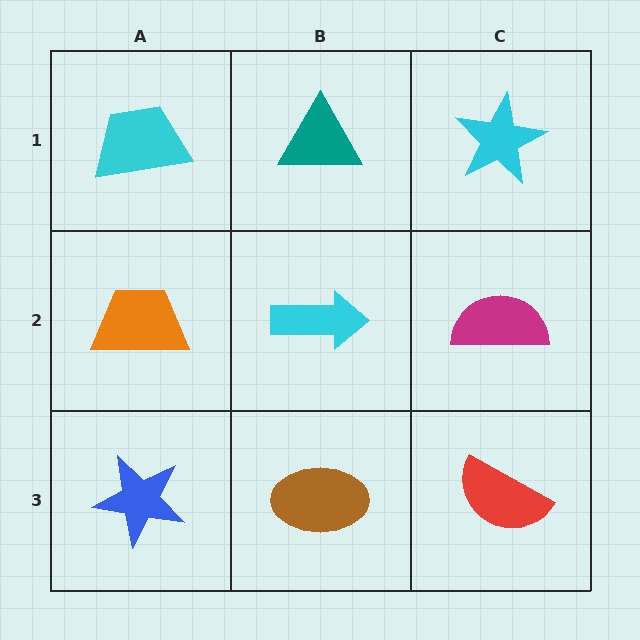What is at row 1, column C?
A cyan star.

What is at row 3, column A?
A blue star.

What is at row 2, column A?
An orange trapezoid.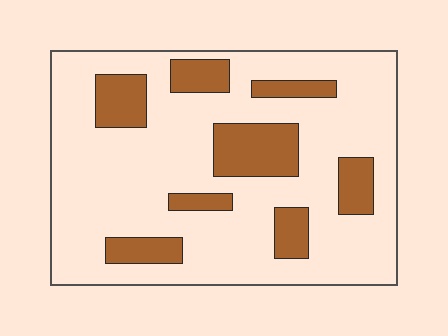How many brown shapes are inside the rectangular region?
8.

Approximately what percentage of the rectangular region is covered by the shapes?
Approximately 20%.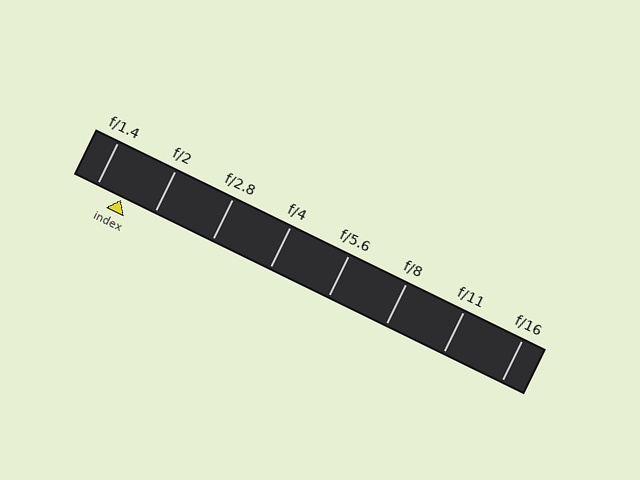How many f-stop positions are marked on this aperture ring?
There are 8 f-stop positions marked.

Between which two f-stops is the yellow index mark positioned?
The index mark is between f/1.4 and f/2.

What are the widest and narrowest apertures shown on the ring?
The widest aperture shown is f/1.4 and the narrowest is f/16.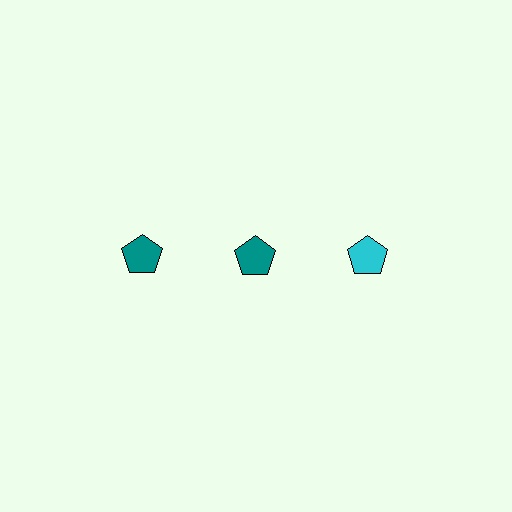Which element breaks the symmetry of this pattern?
The cyan pentagon in the top row, center column breaks the symmetry. All other shapes are teal pentagons.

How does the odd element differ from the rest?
It has a different color: cyan instead of teal.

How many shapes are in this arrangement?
There are 3 shapes arranged in a grid pattern.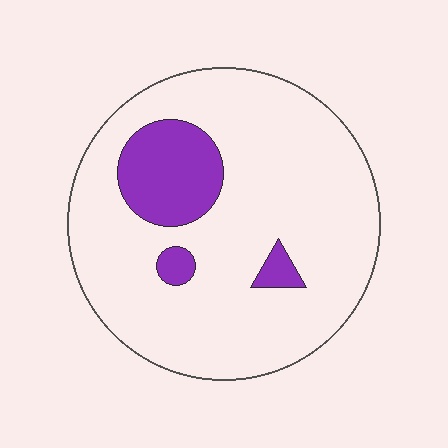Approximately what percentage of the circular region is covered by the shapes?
Approximately 15%.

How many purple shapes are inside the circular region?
3.